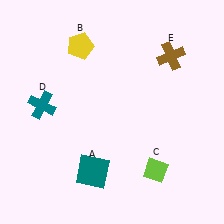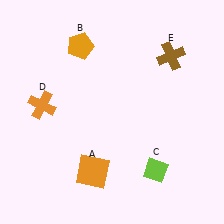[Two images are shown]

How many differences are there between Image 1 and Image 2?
There are 3 differences between the two images.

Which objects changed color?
A changed from teal to orange. B changed from yellow to orange. D changed from teal to orange.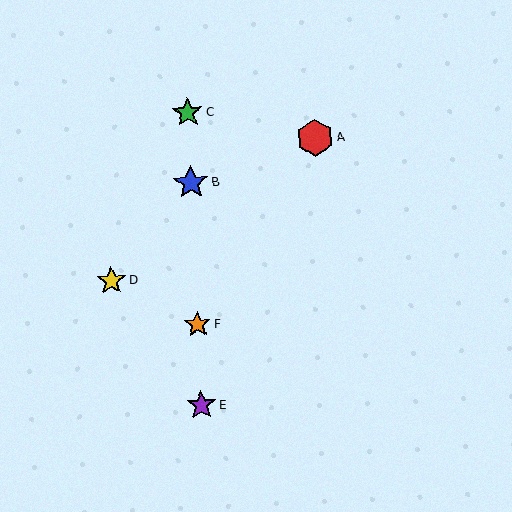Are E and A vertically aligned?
No, E is at x≈201 and A is at x≈315.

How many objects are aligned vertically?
4 objects (B, C, E, F) are aligned vertically.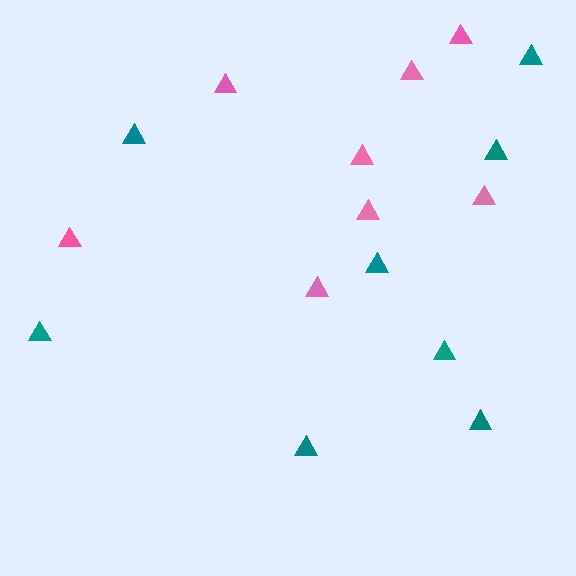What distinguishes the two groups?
There are 2 groups: one group of pink triangles (8) and one group of teal triangles (8).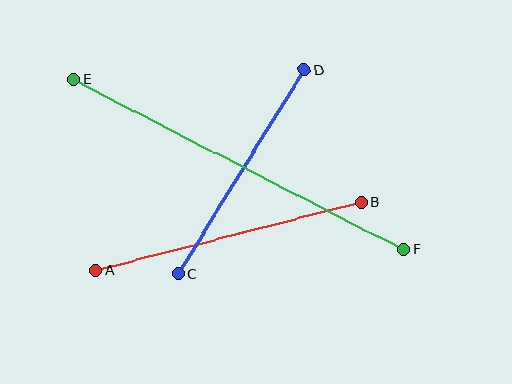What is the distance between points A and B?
The distance is approximately 274 pixels.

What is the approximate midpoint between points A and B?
The midpoint is at approximately (228, 236) pixels.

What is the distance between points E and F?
The distance is approximately 371 pixels.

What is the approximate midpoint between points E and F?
The midpoint is at approximately (238, 164) pixels.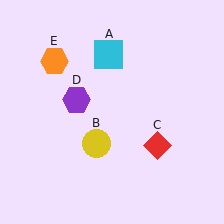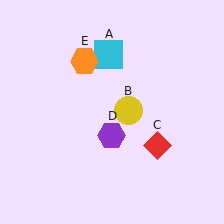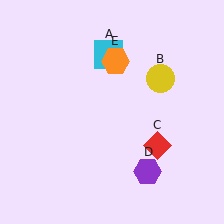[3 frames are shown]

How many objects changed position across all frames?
3 objects changed position: yellow circle (object B), purple hexagon (object D), orange hexagon (object E).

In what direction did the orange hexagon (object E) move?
The orange hexagon (object E) moved right.